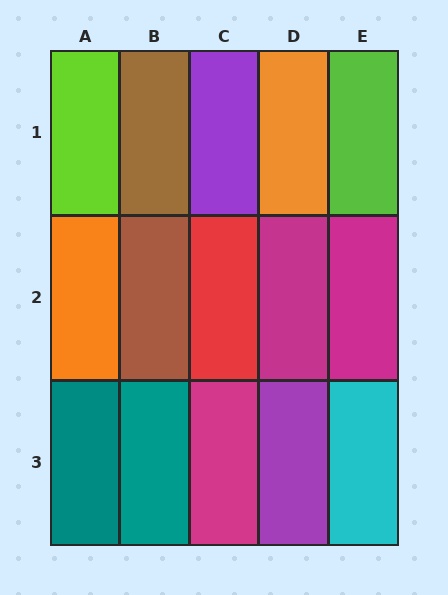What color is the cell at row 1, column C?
Purple.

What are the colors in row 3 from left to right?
Teal, teal, magenta, purple, cyan.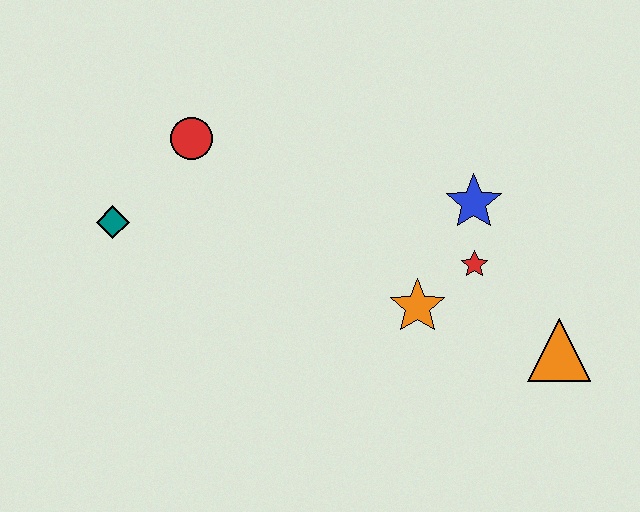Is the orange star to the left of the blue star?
Yes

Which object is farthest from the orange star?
The teal diamond is farthest from the orange star.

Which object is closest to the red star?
The blue star is closest to the red star.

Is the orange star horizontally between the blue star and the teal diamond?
Yes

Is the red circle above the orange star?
Yes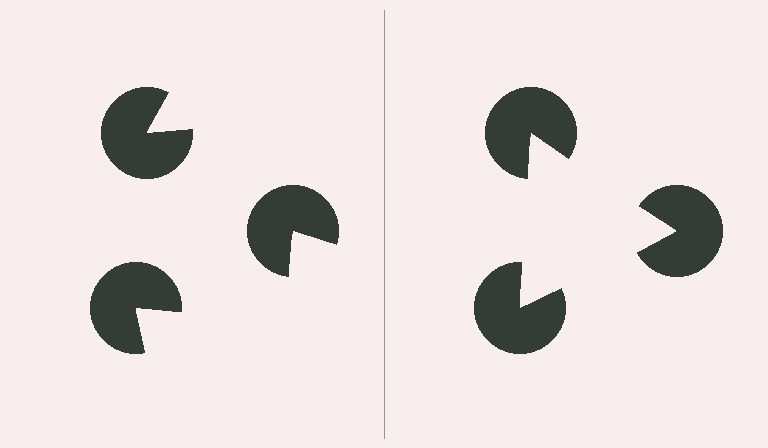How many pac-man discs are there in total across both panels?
6 — 3 on each side.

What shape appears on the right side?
An illusory triangle.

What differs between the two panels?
The pac-man discs are positioned identically on both sides; only the wedge orientations differ. On the right they align to a triangle; on the left they are misaligned.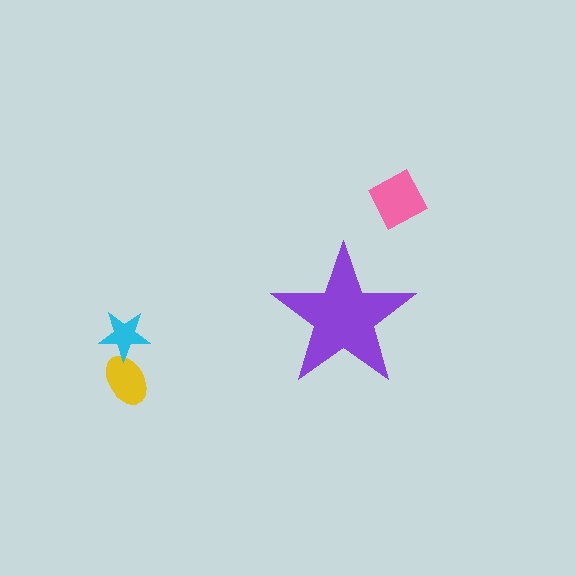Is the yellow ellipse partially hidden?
No, the yellow ellipse is fully visible.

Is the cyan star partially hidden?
No, the cyan star is fully visible.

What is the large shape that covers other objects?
A purple star.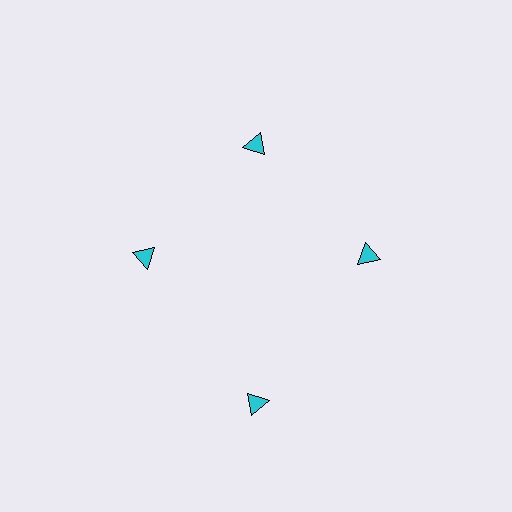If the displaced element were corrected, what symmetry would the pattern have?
It would have 4-fold rotational symmetry — the pattern would map onto itself every 90 degrees.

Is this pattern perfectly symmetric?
No. The 4 cyan triangles are arranged in a ring, but one element near the 6 o'clock position is pushed outward from the center, breaking the 4-fold rotational symmetry.